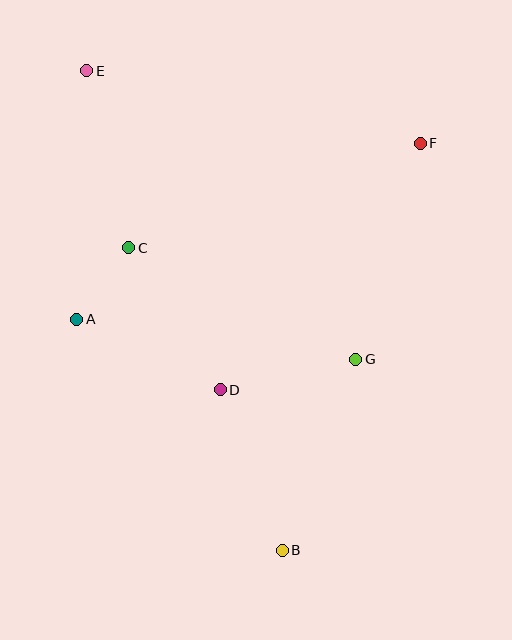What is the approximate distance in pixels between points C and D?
The distance between C and D is approximately 169 pixels.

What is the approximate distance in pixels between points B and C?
The distance between B and C is approximately 340 pixels.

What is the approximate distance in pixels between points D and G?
The distance between D and G is approximately 139 pixels.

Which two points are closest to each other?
Points A and C are closest to each other.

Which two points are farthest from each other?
Points B and E are farthest from each other.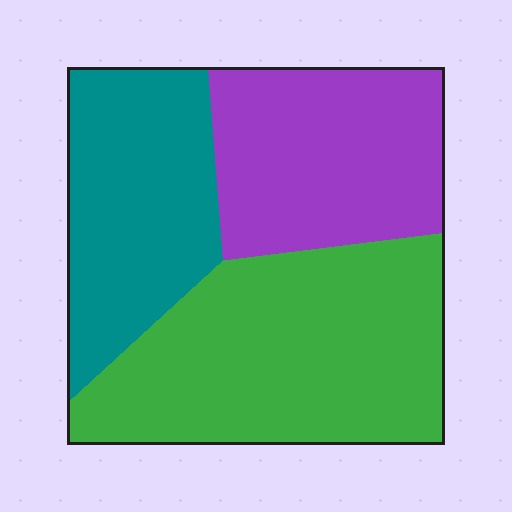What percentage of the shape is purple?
Purple takes up about one quarter (1/4) of the shape.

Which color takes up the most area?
Green, at roughly 45%.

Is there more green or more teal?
Green.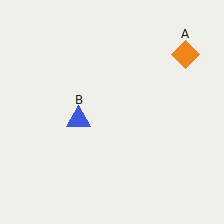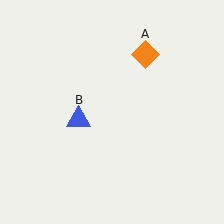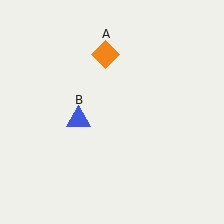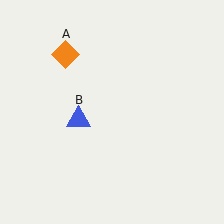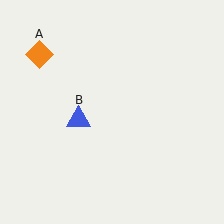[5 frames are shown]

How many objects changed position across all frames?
1 object changed position: orange diamond (object A).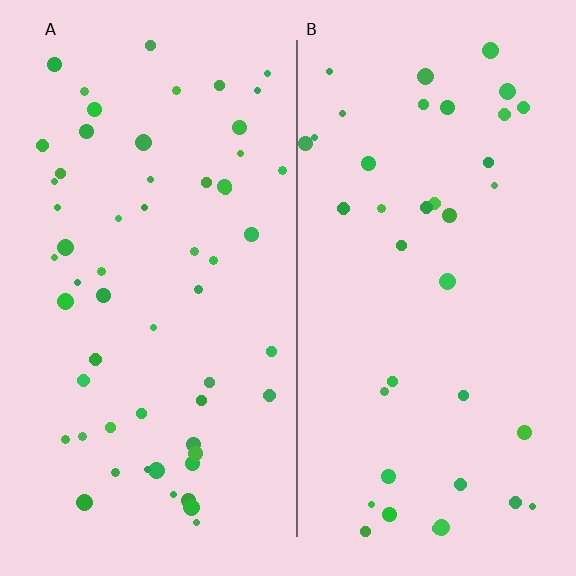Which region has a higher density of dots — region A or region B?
A (the left).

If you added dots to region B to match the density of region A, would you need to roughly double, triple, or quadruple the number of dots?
Approximately double.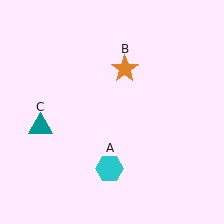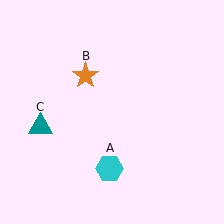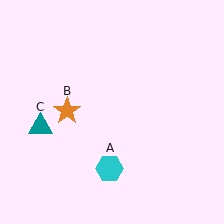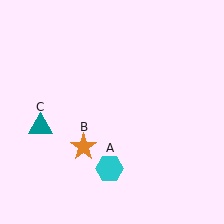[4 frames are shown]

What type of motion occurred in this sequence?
The orange star (object B) rotated counterclockwise around the center of the scene.